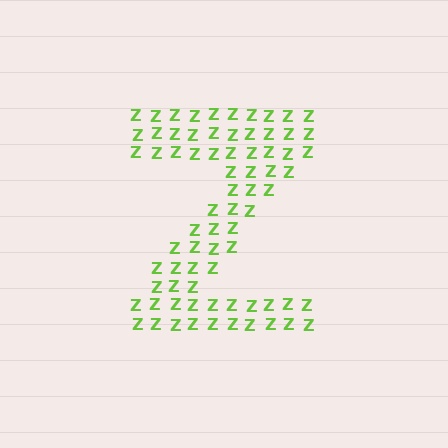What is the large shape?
The large shape is the letter Z.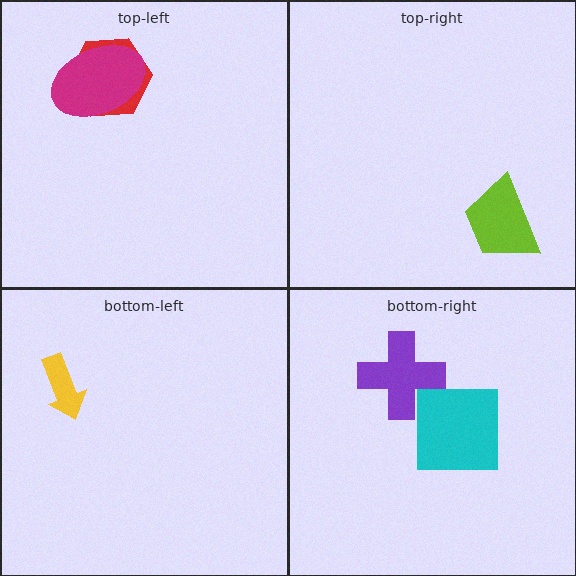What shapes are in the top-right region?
The lime trapezoid.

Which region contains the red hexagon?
The top-left region.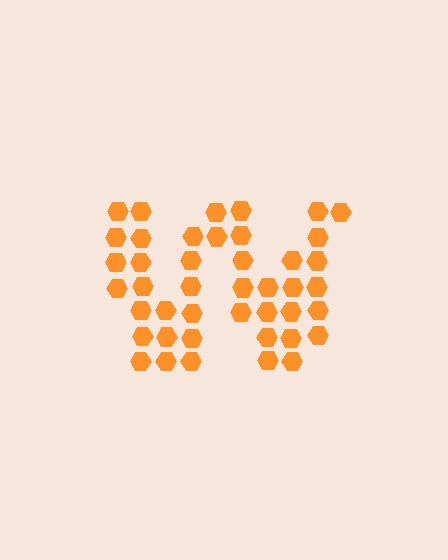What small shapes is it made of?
It is made of small hexagons.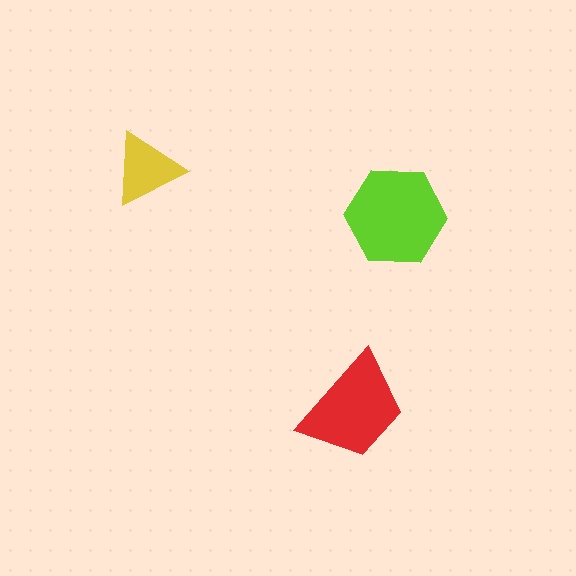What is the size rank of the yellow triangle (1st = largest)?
3rd.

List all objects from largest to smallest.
The lime hexagon, the red trapezoid, the yellow triangle.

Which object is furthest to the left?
The yellow triangle is leftmost.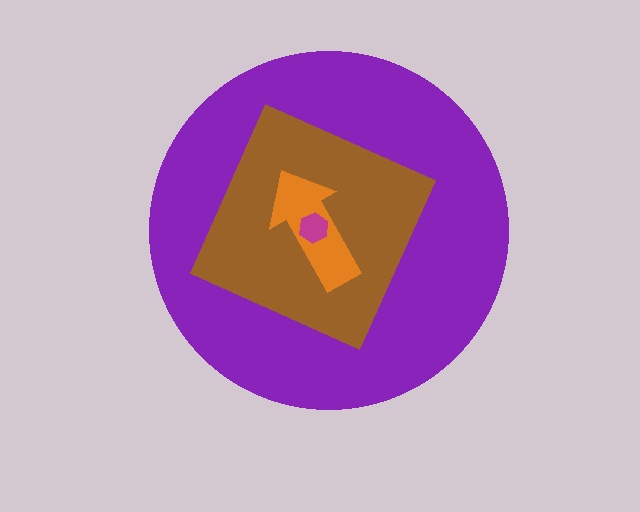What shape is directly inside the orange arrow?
The magenta hexagon.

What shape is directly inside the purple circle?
The brown square.